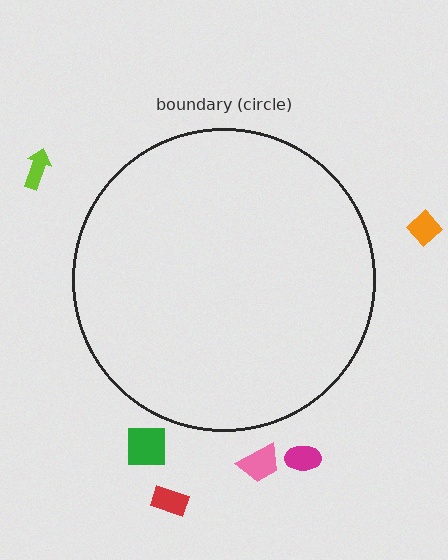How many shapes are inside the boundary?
0 inside, 6 outside.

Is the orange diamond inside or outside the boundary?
Outside.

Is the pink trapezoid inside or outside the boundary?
Outside.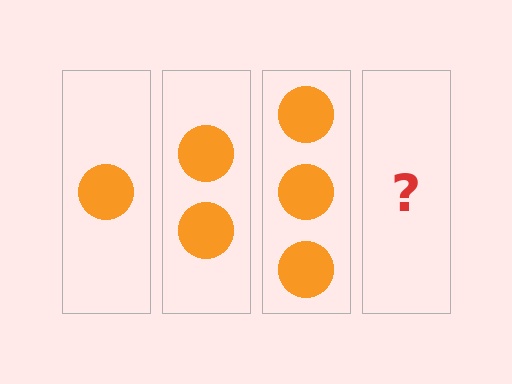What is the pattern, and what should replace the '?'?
The pattern is that each step adds one more circle. The '?' should be 4 circles.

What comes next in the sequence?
The next element should be 4 circles.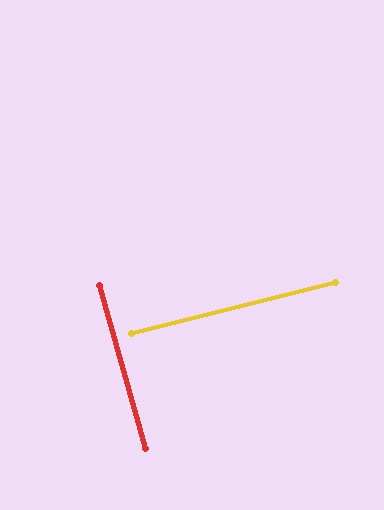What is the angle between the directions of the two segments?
Approximately 88 degrees.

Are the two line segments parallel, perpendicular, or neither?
Perpendicular — they meet at approximately 88°.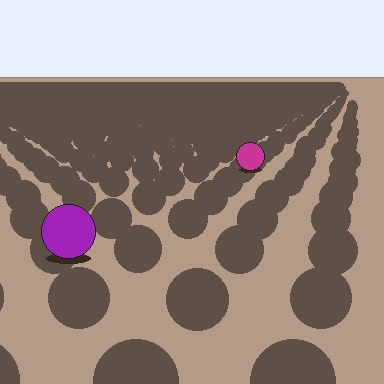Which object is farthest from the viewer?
The magenta circle is farthest from the viewer. It appears smaller and the ground texture around it is denser.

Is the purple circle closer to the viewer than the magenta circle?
Yes. The purple circle is closer — you can tell from the texture gradient: the ground texture is coarser near it.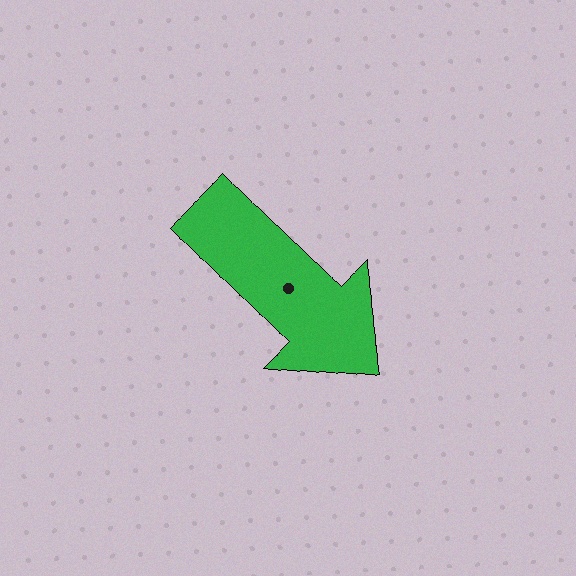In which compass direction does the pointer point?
Southeast.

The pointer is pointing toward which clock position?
Roughly 5 o'clock.